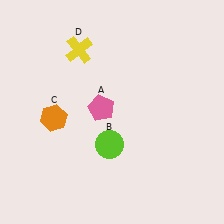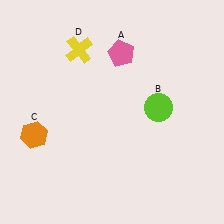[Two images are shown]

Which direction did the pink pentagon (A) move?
The pink pentagon (A) moved up.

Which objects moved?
The objects that moved are: the pink pentagon (A), the lime circle (B), the orange hexagon (C).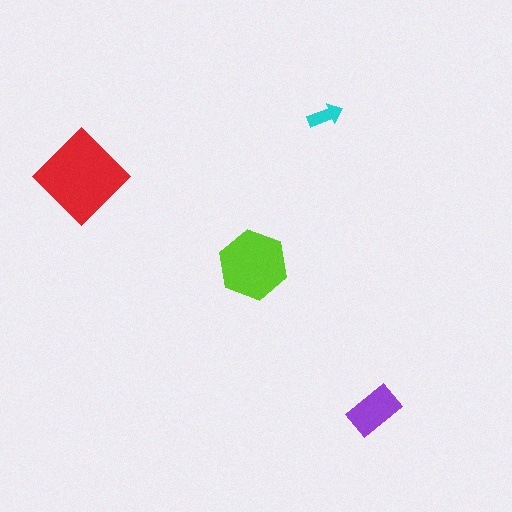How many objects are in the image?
There are 4 objects in the image.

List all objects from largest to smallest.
The red diamond, the lime hexagon, the purple rectangle, the cyan arrow.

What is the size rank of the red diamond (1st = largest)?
1st.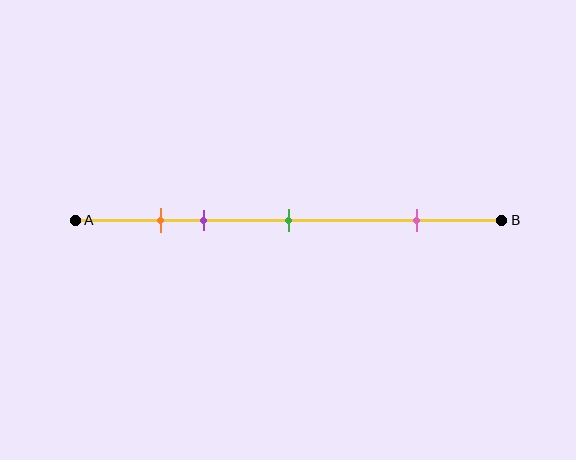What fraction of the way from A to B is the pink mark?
The pink mark is approximately 80% (0.8) of the way from A to B.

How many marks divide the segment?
There are 4 marks dividing the segment.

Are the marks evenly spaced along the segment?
No, the marks are not evenly spaced.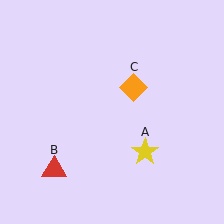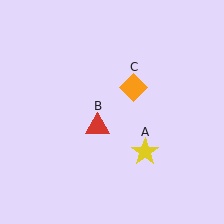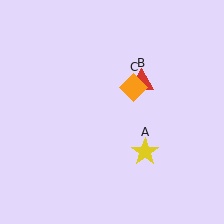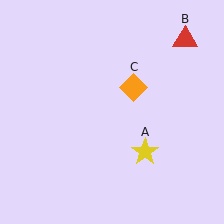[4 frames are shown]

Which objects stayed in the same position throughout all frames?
Yellow star (object A) and orange diamond (object C) remained stationary.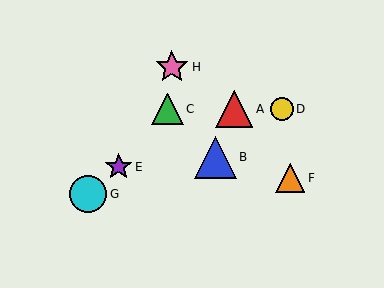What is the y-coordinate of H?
Object H is at y≈67.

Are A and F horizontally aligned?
No, A is at y≈109 and F is at y≈178.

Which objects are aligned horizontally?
Objects A, C, D are aligned horizontally.